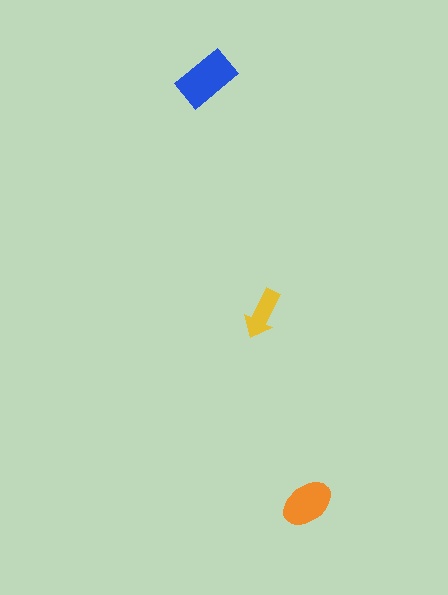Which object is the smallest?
The yellow arrow.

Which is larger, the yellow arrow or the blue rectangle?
The blue rectangle.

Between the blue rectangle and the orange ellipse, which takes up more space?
The blue rectangle.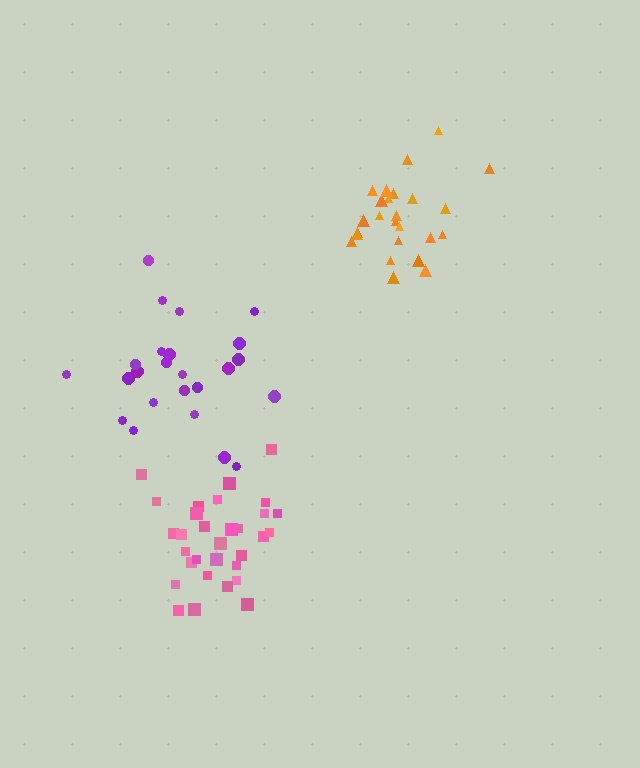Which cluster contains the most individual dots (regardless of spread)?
Pink (31).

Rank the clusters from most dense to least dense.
orange, pink, purple.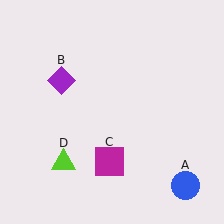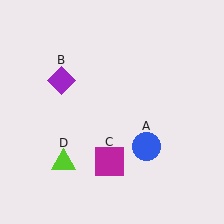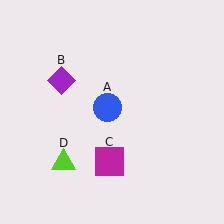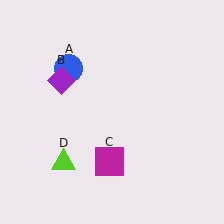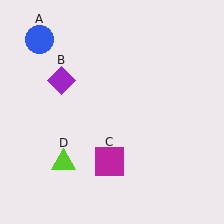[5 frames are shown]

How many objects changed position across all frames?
1 object changed position: blue circle (object A).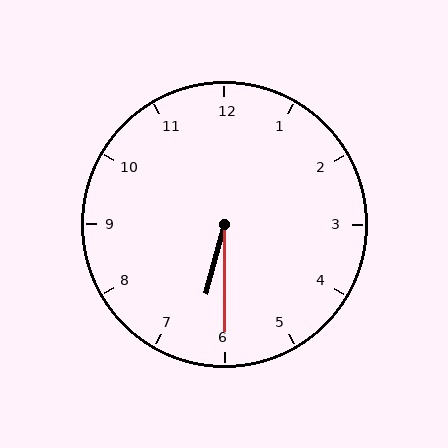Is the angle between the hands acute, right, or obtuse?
It is acute.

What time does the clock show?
6:30.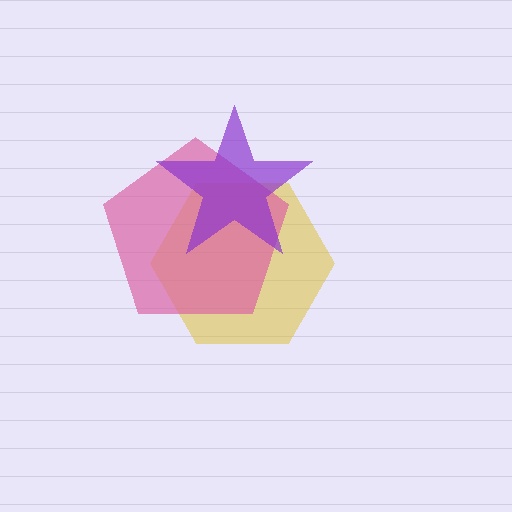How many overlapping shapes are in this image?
There are 3 overlapping shapes in the image.